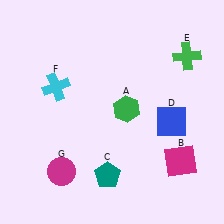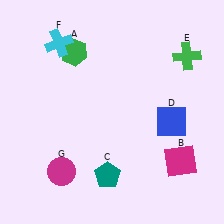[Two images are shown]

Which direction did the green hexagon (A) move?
The green hexagon (A) moved up.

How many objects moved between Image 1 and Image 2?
2 objects moved between the two images.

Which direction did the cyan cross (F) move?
The cyan cross (F) moved up.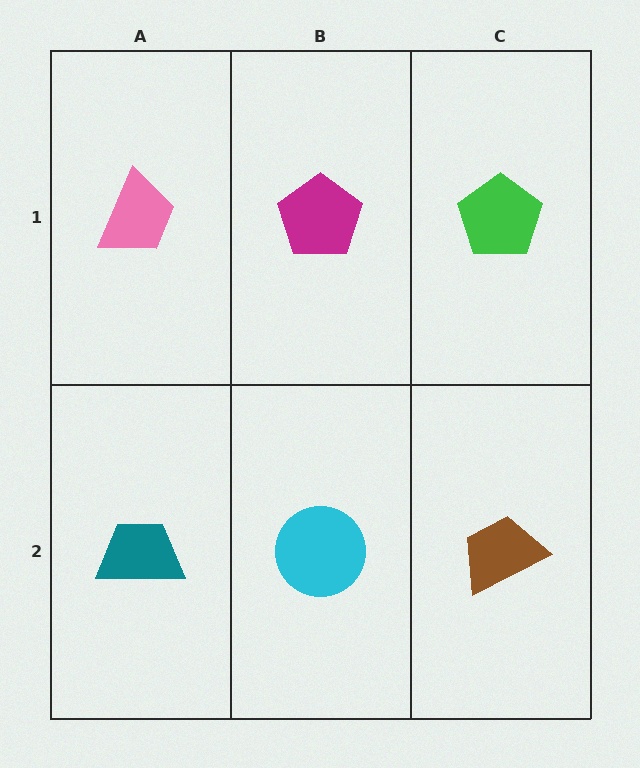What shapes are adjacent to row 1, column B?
A cyan circle (row 2, column B), a pink trapezoid (row 1, column A), a green pentagon (row 1, column C).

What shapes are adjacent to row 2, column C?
A green pentagon (row 1, column C), a cyan circle (row 2, column B).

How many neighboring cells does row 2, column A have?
2.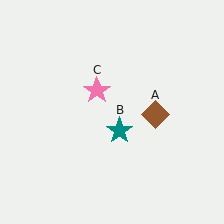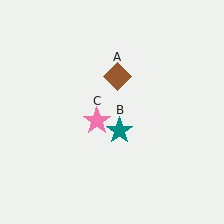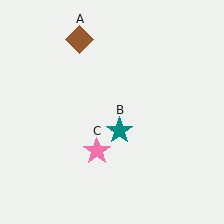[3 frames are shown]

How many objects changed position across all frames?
2 objects changed position: brown diamond (object A), pink star (object C).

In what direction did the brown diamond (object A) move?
The brown diamond (object A) moved up and to the left.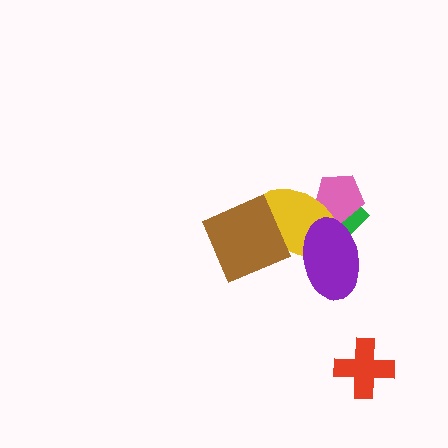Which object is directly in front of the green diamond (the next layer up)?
The pink pentagon is directly in front of the green diamond.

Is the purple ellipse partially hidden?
No, no other shape covers it.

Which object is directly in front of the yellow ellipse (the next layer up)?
The purple ellipse is directly in front of the yellow ellipse.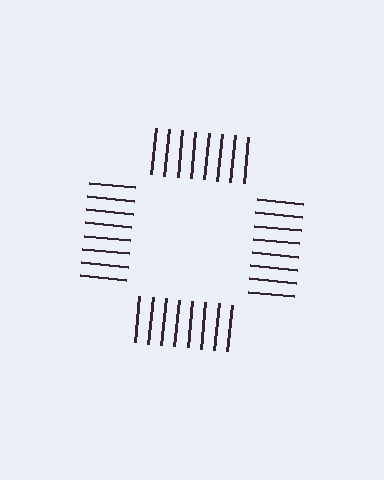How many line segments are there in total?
32 — 8 along each of the 4 edges.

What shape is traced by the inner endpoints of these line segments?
An illusory square — the line segments terminate on its edges but no continuous stroke is drawn.